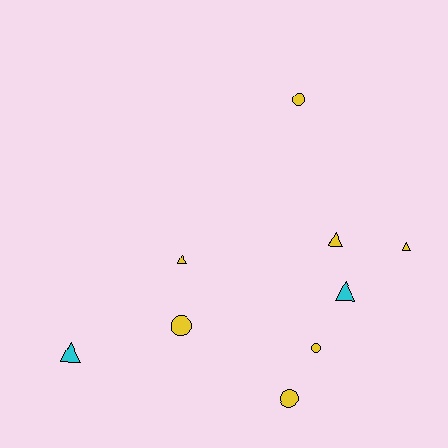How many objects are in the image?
There are 9 objects.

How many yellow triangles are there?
There are 3 yellow triangles.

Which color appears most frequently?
Yellow, with 7 objects.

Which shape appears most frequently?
Triangle, with 5 objects.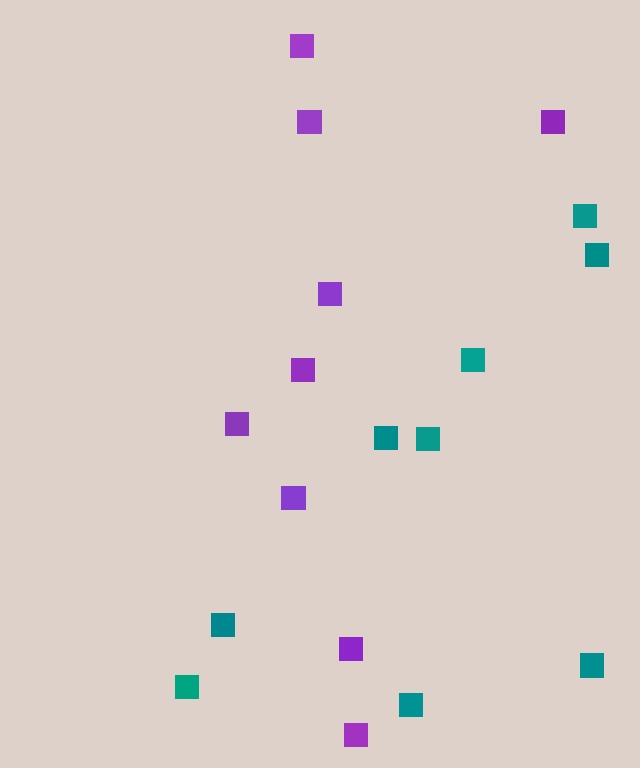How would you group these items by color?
There are 2 groups: one group of purple squares (9) and one group of teal squares (9).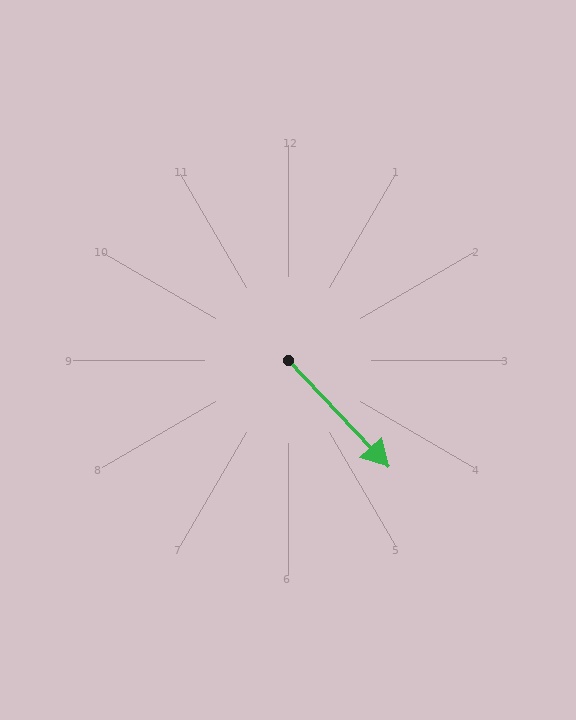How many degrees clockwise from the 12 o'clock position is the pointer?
Approximately 137 degrees.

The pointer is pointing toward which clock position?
Roughly 5 o'clock.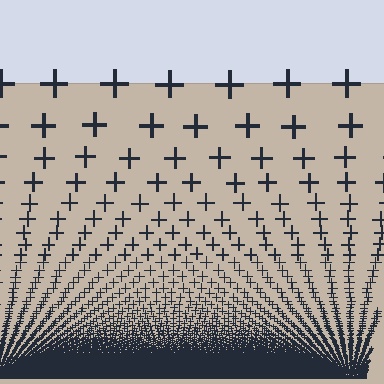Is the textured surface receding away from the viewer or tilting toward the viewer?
The surface appears to tilt toward the viewer. Texture elements get larger and sparser toward the top.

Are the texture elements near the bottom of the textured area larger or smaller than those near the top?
Smaller. The gradient is inverted — elements near the bottom are smaller and denser.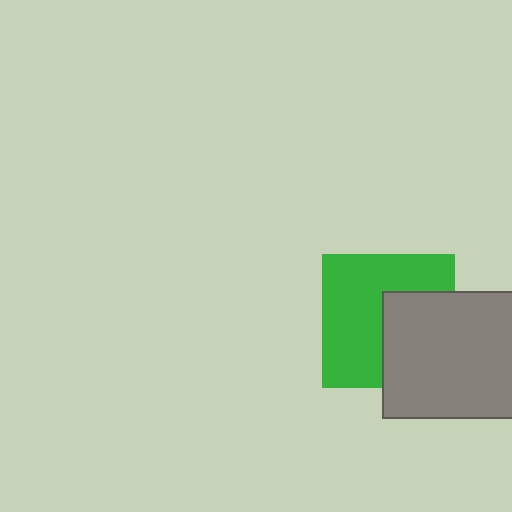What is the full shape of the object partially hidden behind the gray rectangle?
The partially hidden object is a green square.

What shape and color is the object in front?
The object in front is a gray rectangle.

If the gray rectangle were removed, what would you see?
You would see the complete green square.